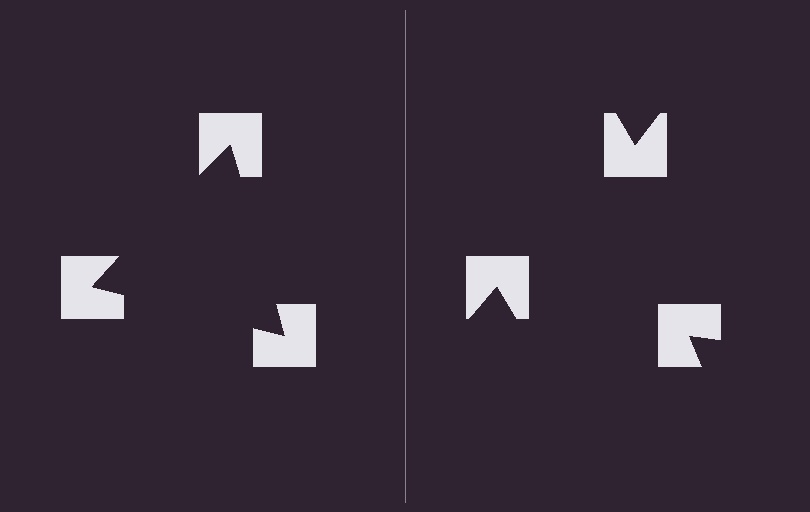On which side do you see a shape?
An illusory triangle appears on the left side. On the right side the wedge cuts are rotated, so no coherent shape forms.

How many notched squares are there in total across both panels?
6 — 3 on each side.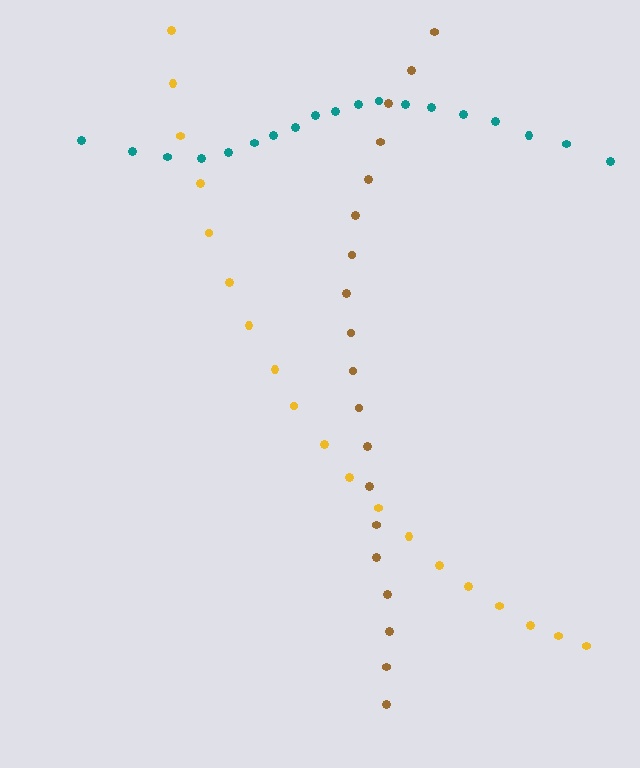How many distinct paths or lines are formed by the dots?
There are 3 distinct paths.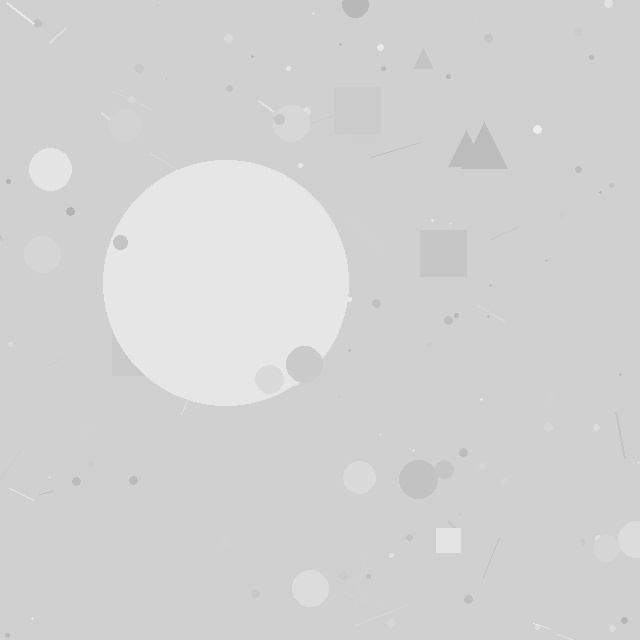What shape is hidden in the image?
A circle is hidden in the image.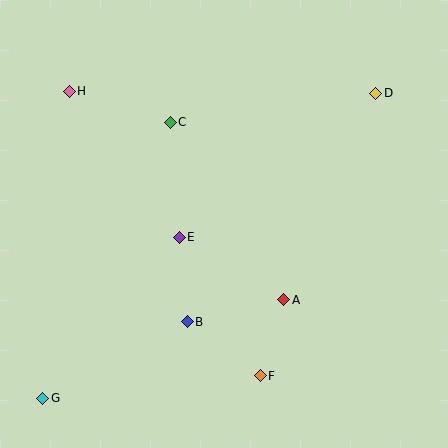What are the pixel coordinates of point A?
Point A is at (284, 300).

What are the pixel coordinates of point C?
Point C is at (170, 122).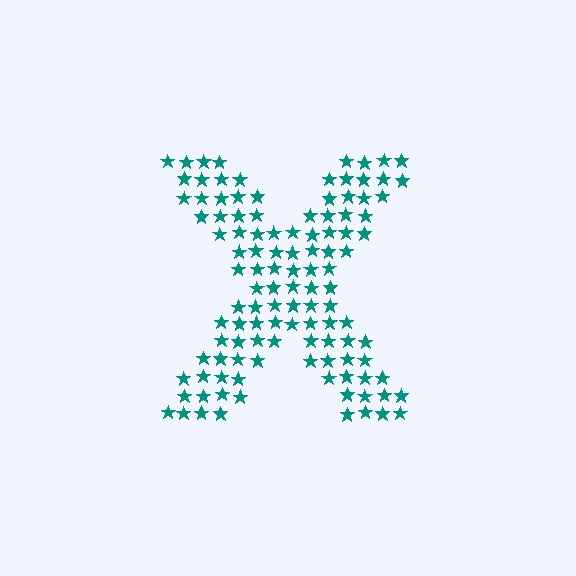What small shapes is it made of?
It is made of small stars.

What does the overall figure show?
The overall figure shows the letter X.